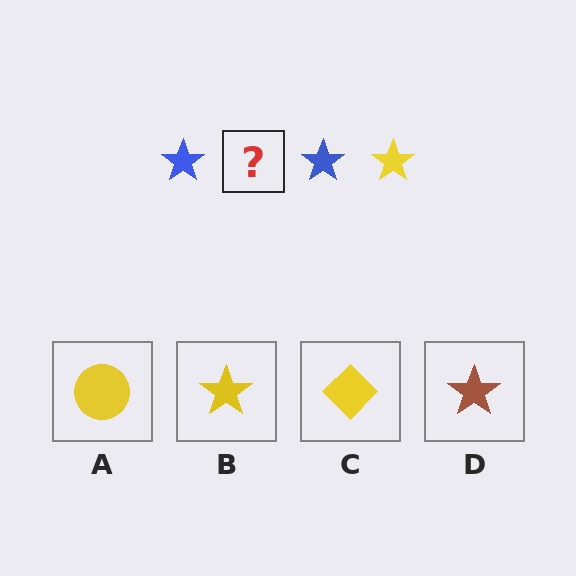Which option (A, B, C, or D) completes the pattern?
B.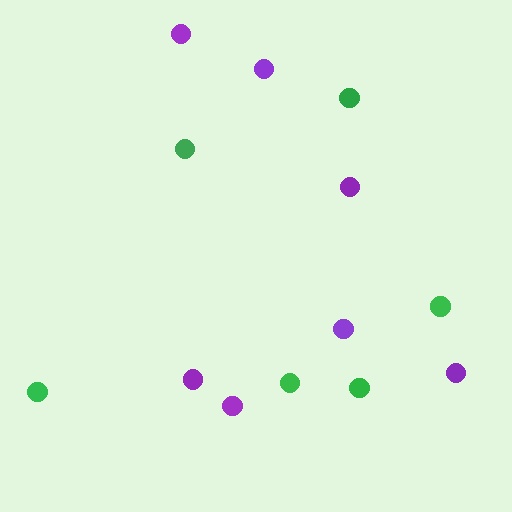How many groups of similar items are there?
There are 2 groups: one group of green circles (6) and one group of purple circles (7).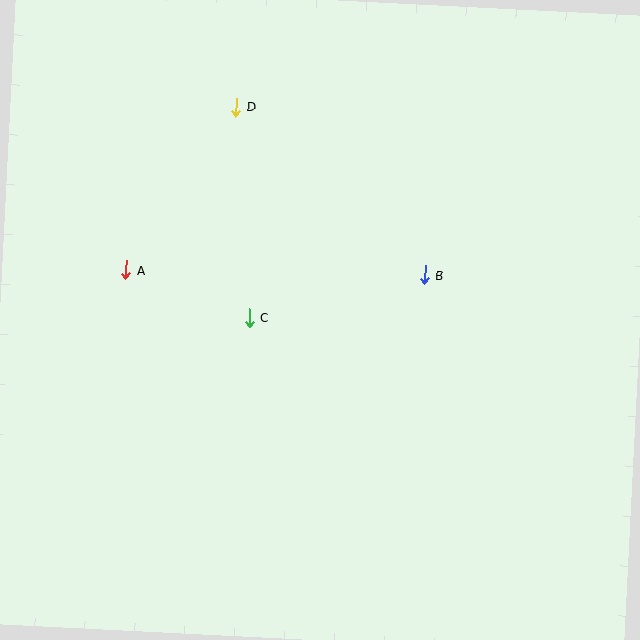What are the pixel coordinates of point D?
Point D is at (236, 107).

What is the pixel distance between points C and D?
The distance between C and D is 211 pixels.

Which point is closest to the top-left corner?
Point D is closest to the top-left corner.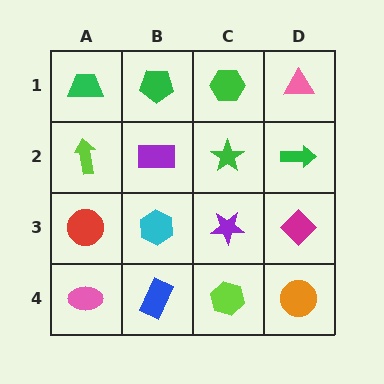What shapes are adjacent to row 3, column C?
A green star (row 2, column C), a lime hexagon (row 4, column C), a cyan hexagon (row 3, column B), a magenta diamond (row 3, column D).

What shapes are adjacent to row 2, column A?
A green trapezoid (row 1, column A), a red circle (row 3, column A), a purple rectangle (row 2, column B).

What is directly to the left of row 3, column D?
A purple star.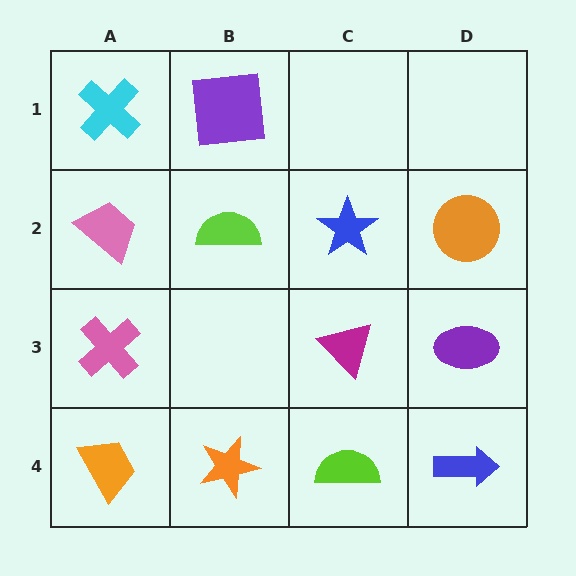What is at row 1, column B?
A purple square.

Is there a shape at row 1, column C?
No, that cell is empty.